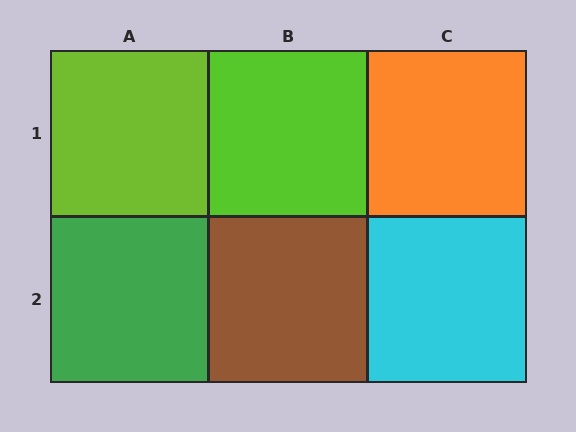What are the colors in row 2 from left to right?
Green, brown, cyan.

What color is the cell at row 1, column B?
Lime.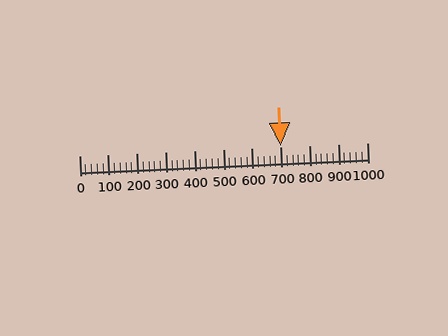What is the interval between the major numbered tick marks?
The major tick marks are spaced 100 units apart.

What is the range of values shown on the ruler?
The ruler shows values from 0 to 1000.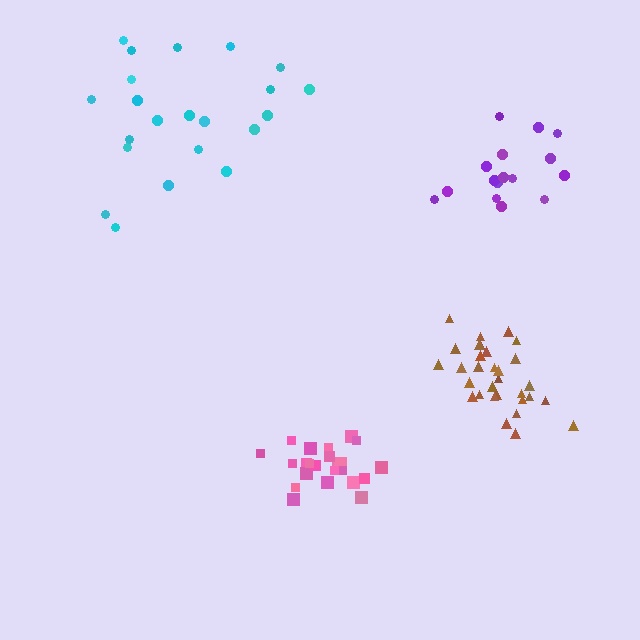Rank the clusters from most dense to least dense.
brown, pink, purple, cyan.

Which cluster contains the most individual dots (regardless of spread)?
Brown (31).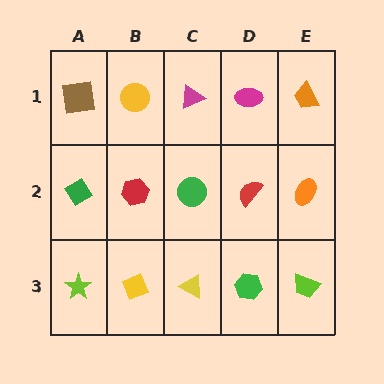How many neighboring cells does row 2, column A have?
3.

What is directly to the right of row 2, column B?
A green circle.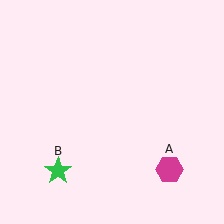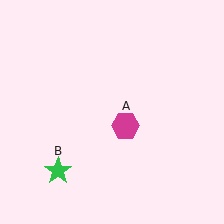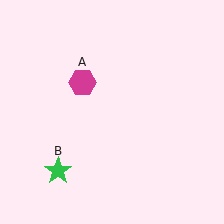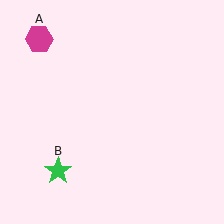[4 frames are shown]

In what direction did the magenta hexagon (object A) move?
The magenta hexagon (object A) moved up and to the left.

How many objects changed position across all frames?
1 object changed position: magenta hexagon (object A).